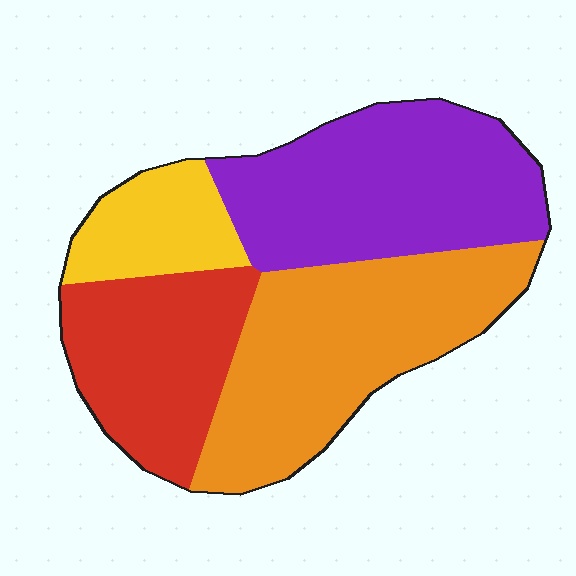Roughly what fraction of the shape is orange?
Orange takes up about one third (1/3) of the shape.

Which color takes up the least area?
Yellow, at roughly 10%.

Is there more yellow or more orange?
Orange.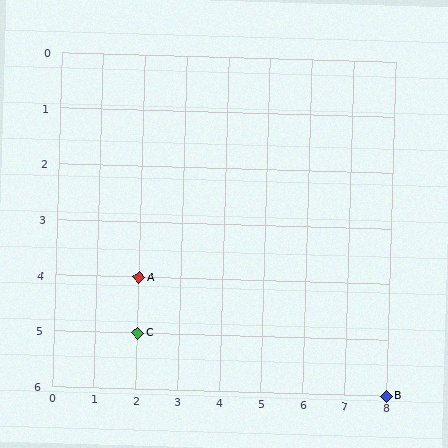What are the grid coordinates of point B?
Point B is at grid coordinates (8, 6).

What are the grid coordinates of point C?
Point C is at grid coordinates (2, 5).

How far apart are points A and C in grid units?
Points A and C are 1 row apart.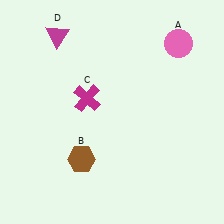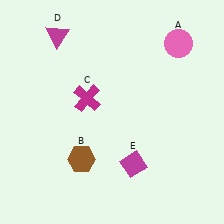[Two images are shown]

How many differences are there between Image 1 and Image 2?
There is 1 difference between the two images.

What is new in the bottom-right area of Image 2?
A magenta diamond (E) was added in the bottom-right area of Image 2.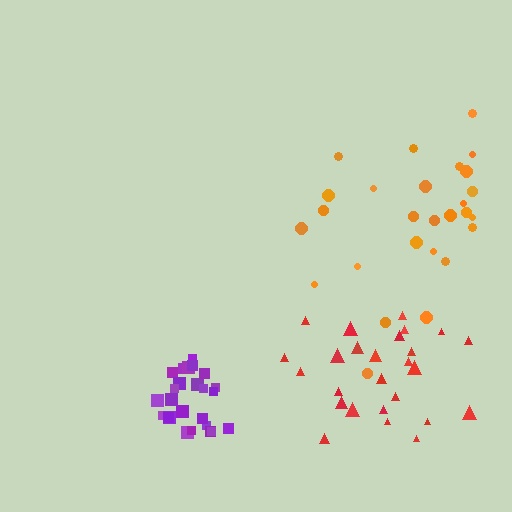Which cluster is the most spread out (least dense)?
Orange.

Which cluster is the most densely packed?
Purple.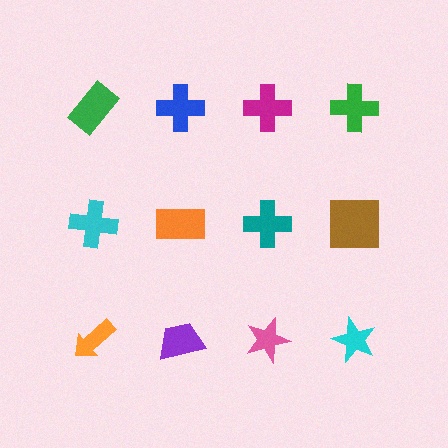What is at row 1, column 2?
A blue cross.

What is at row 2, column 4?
A brown square.